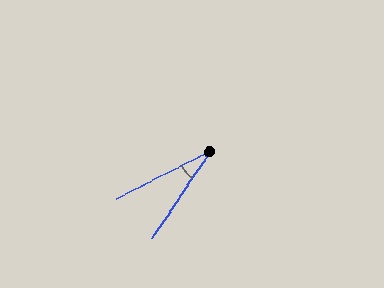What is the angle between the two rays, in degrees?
Approximately 30 degrees.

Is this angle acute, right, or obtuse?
It is acute.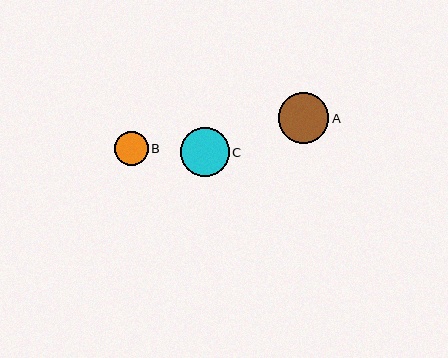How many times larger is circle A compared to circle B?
Circle A is approximately 1.5 times the size of circle B.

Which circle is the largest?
Circle A is the largest with a size of approximately 50 pixels.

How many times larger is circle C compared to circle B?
Circle C is approximately 1.5 times the size of circle B.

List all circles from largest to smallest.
From largest to smallest: A, C, B.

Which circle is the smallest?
Circle B is the smallest with a size of approximately 33 pixels.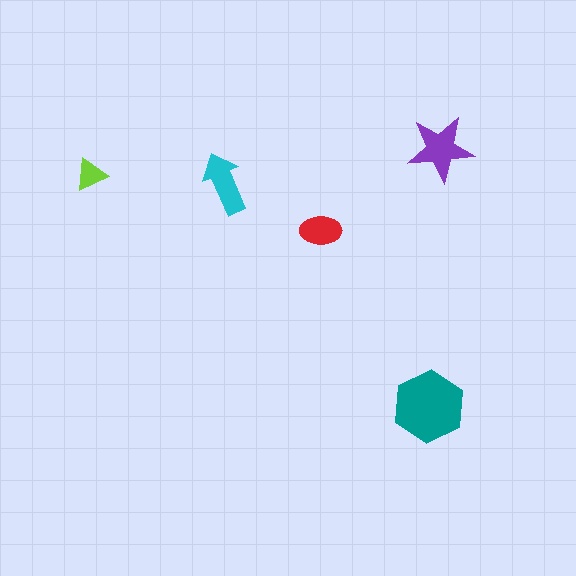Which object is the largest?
The teal hexagon.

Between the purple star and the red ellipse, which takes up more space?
The purple star.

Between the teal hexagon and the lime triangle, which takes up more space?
The teal hexagon.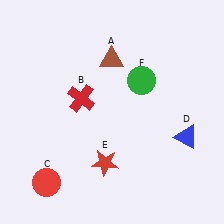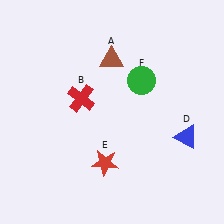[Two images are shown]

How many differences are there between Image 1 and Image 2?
There is 1 difference between the two images.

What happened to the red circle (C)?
The red circle (C) was removed in Image 2. It was in the bottom-left area of Image 1.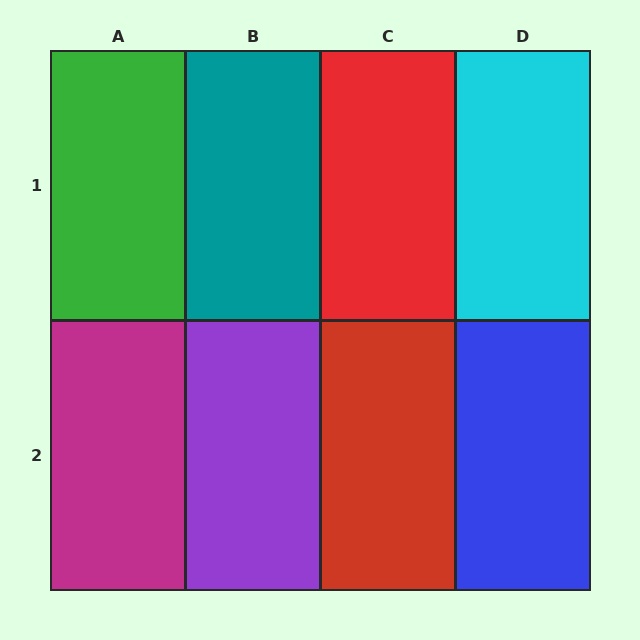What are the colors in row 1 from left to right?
Green, teal, red, cyan.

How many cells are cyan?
1 cell is cyan.